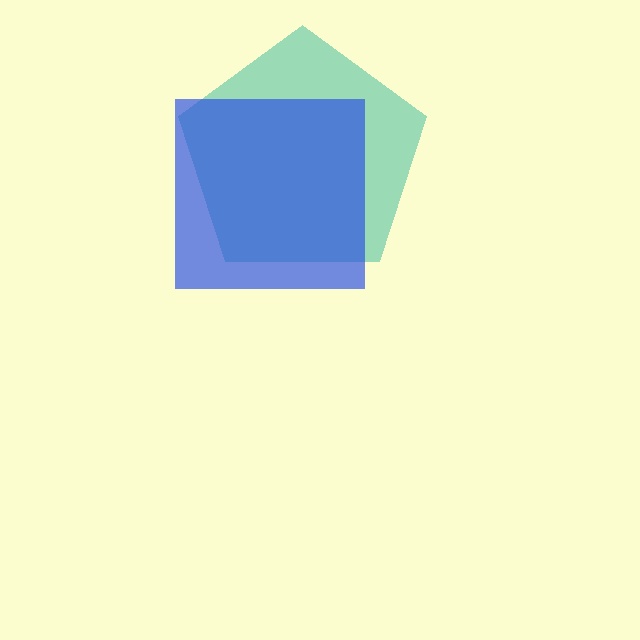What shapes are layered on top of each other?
The layered shapes are: a teal pentagon, a blue square.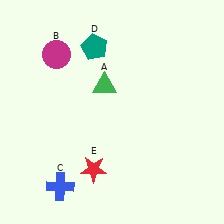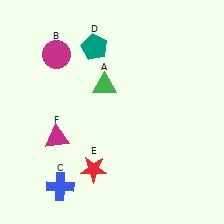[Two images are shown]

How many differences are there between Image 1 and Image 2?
There is 1 difference between the two images.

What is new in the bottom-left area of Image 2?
A magenta triangle (F) was added in the bottom-left area of Image 2.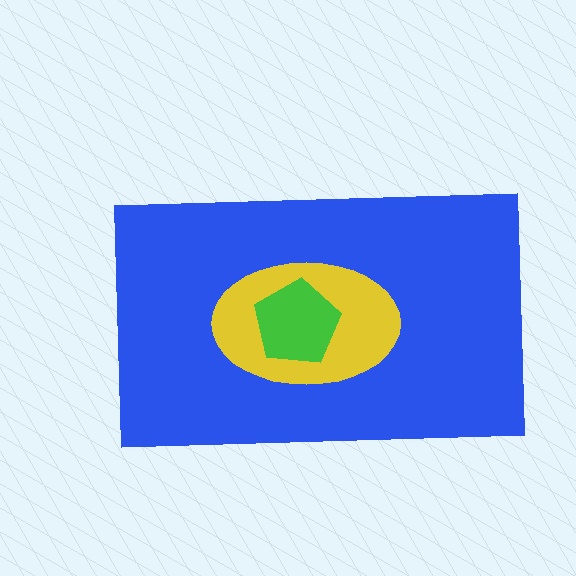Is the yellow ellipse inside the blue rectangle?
Yes.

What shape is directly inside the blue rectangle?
The yellow ellipse.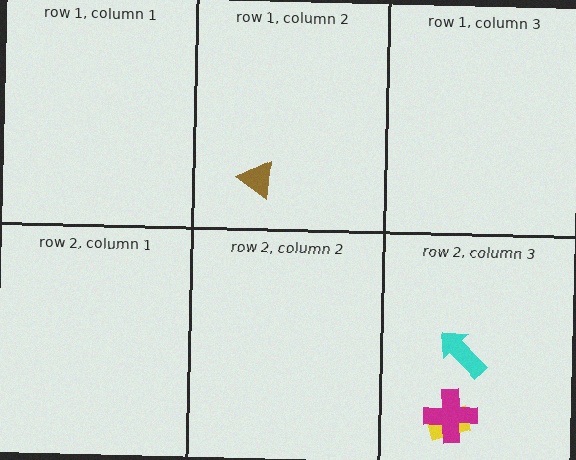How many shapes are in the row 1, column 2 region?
1.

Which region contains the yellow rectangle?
The row 2, column 3 region.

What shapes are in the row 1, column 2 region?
The brown triangle.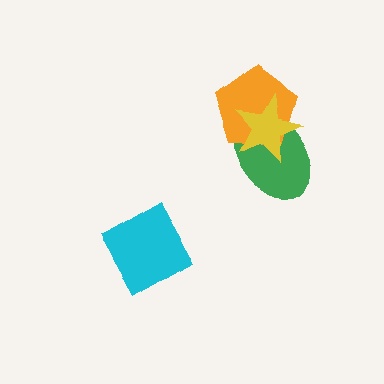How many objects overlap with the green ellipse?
2 objects overlap with the green ellipse.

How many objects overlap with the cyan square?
0 objects overlap with the cyan square.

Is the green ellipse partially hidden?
Yes, it is partially covered by another shape.